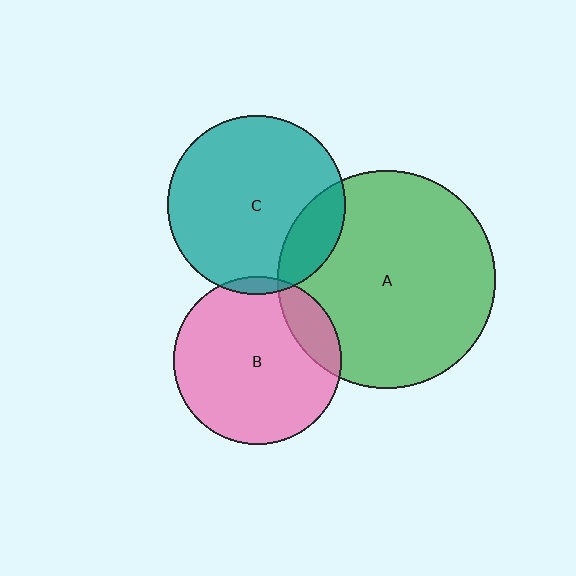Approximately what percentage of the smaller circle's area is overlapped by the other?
Approximately 15%.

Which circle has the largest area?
Circle A (green).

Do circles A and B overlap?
Yes.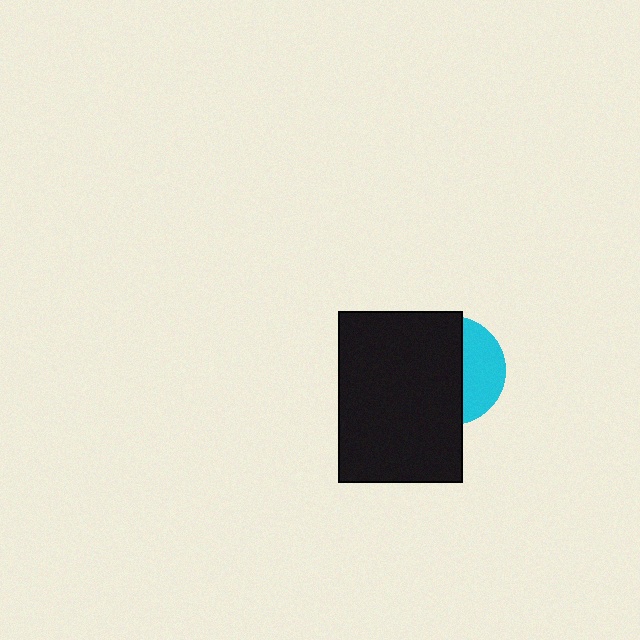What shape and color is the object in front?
The object in front is a black rectangle.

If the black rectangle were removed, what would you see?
You would see the complete cyan circle.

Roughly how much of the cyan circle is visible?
A small part of it is visible (roughly 36%).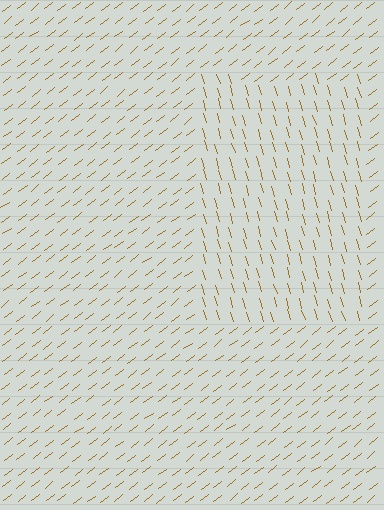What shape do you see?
I see a rectangle.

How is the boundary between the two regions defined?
The boundary is defined purely by a change in line orientation (approximately 69 degrees difference). All lines are the same color and thickness.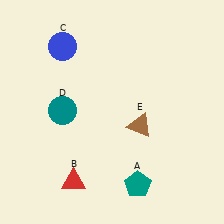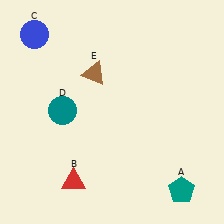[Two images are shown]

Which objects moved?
The objects that moved are: the teal pentagon (A), the blue circle (C), the brown triangle (E).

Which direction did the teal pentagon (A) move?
The teal pentagon (A) moved right.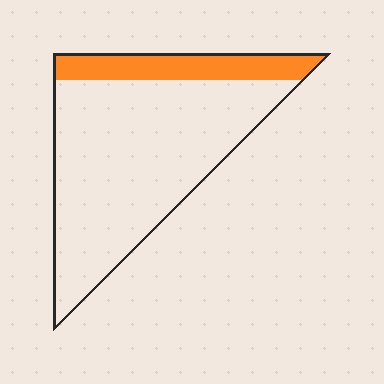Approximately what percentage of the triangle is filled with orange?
Approximately 20%.